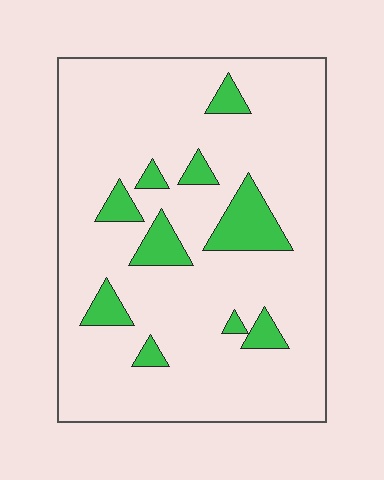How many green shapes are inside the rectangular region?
10.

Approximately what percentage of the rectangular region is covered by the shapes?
Approximately 15%.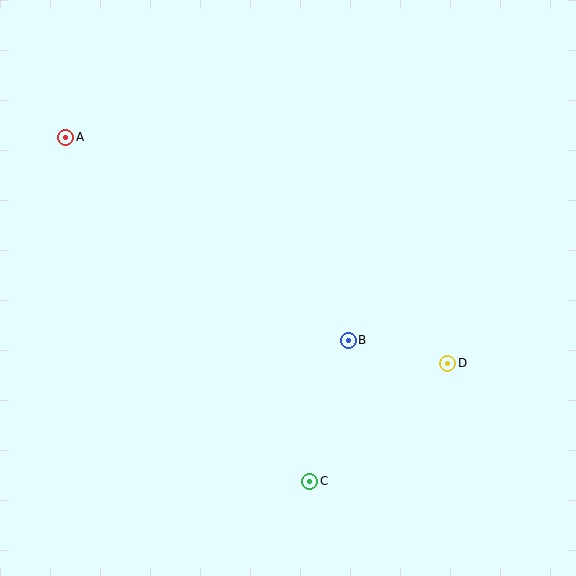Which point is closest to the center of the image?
Point B at (348, 340) is closest to the center.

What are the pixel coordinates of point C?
Point C is at (310, 481).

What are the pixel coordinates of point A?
Point A is at (66, 137).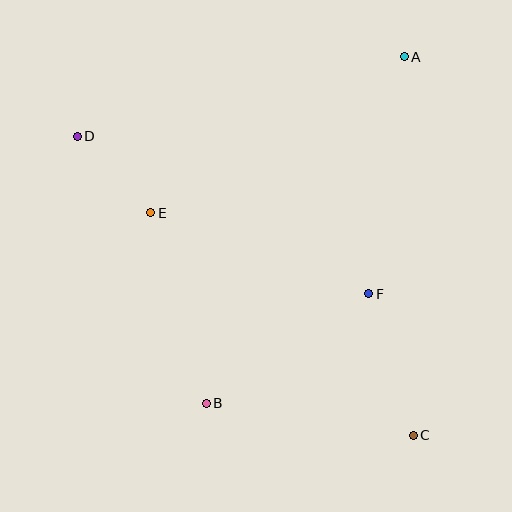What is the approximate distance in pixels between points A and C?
The distance between A and C is approximately 379 pixels.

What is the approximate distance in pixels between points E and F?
The distance between E and F is approximately 233 pixels.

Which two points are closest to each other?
Points D and E are closest to each other.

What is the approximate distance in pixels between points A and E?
The distance between A and E is approximately 297 pixels.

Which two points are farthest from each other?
Points C and D are farthest from each other.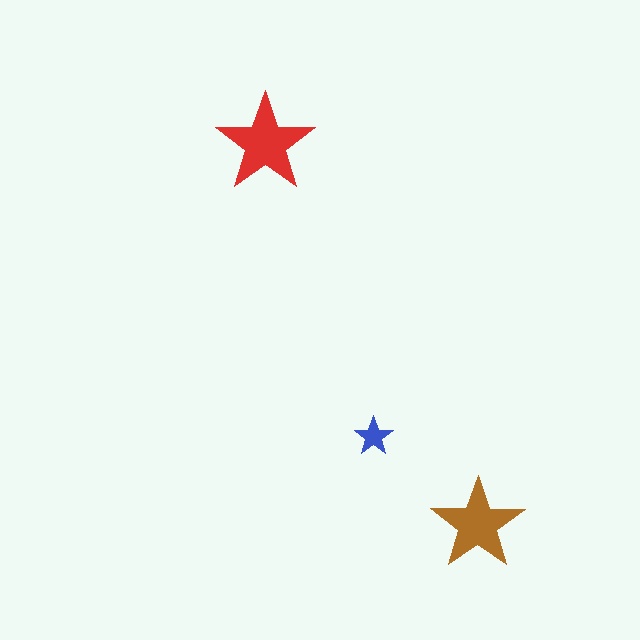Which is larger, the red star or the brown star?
The red one.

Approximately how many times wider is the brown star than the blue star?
About 2.5 times wider.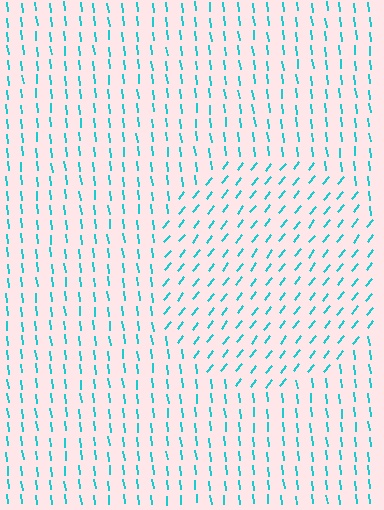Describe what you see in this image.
The image is filled with small cyan line segments. A circle region in the image has lines oriented differently from the surrounding lines, creating a visible texture boundary.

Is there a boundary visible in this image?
Yes, there is a texture boundary formed by a change in line orientation.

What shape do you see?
I see a circle.